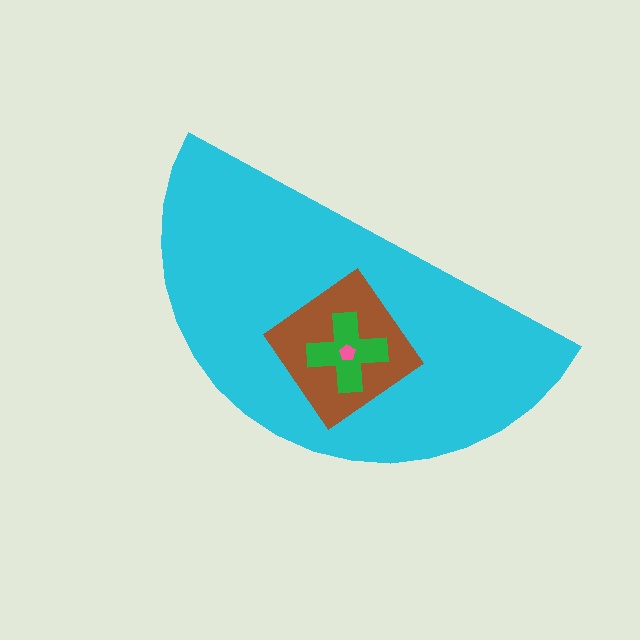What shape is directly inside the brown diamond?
The green cross.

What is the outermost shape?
The cyan semicircle.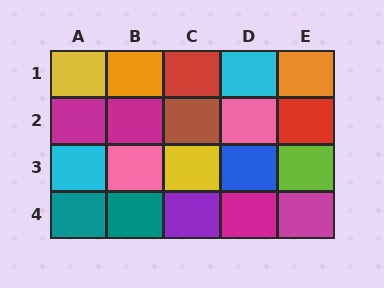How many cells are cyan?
2 cells are cyan.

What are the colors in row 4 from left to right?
Teal, teal, purple, magenta, magenta.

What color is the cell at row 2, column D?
Pink.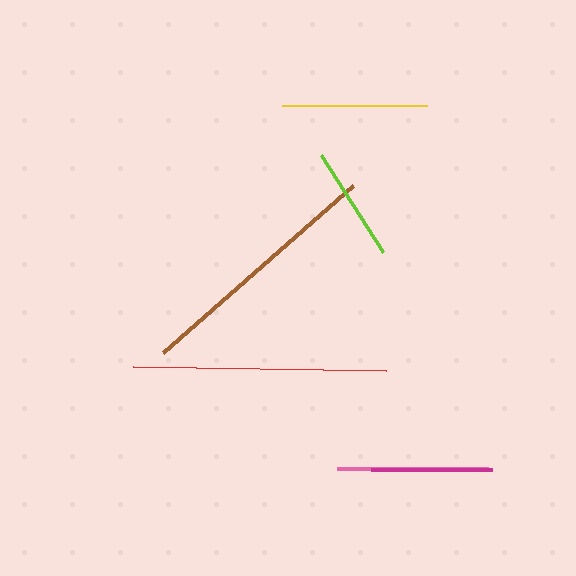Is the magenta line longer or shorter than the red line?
The red line is longer than the magenta line.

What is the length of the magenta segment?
The magenta segment is approximately 121 pixels long.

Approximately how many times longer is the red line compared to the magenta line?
The red line is approximately 2.1 times the length of the magenta line.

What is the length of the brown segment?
The brown segment is approximately 253 pixels long.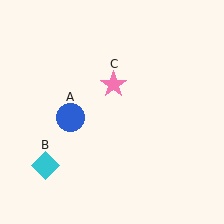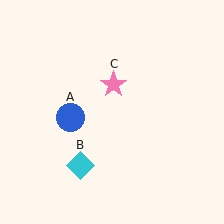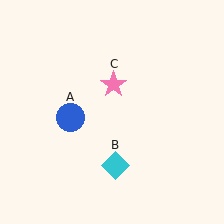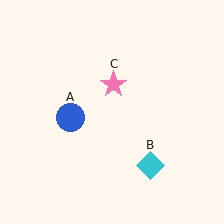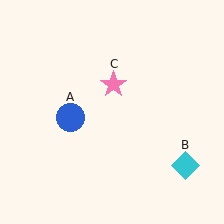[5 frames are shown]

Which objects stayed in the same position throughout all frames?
Blue circle (object A) and pink star (object C) remained stationary.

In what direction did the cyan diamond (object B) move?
The cyan diamond (object B) moved right.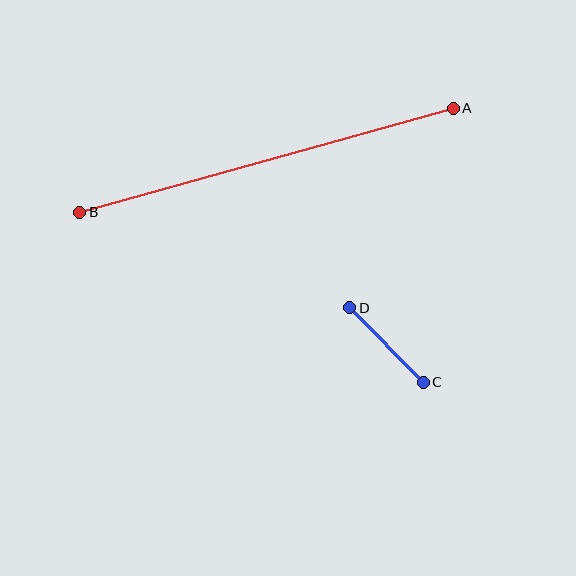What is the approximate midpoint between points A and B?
The midpoint is at approximately (266, 160) pixels.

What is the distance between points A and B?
The distance is approximately 388 pixels.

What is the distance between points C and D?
The distance is approximately 105 pixels.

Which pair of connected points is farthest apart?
Points A and B are farthest apart.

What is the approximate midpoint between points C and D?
The midpoint is at approximately (387, 345) pixels.